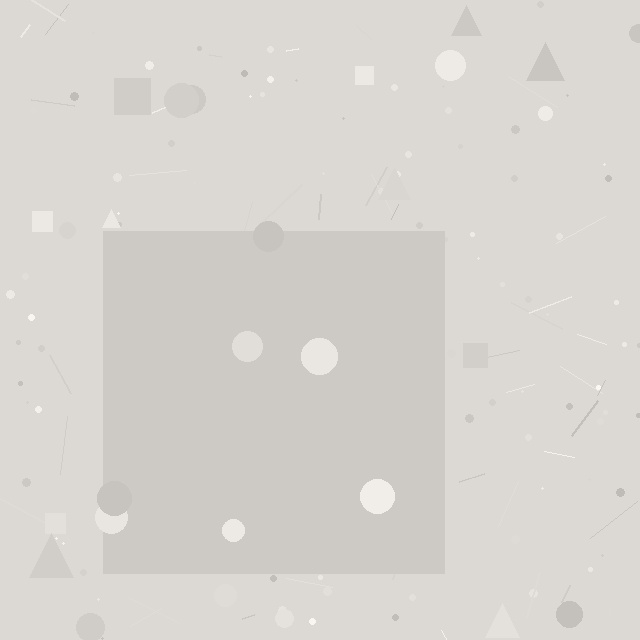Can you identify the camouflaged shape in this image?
The camouflaged shape is a square.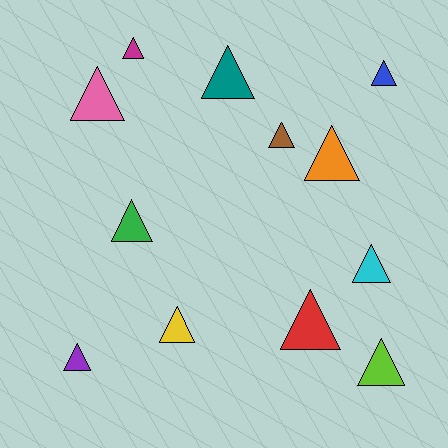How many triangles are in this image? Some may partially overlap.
There are 12 triangles.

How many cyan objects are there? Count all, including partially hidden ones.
There is 1 cyan object.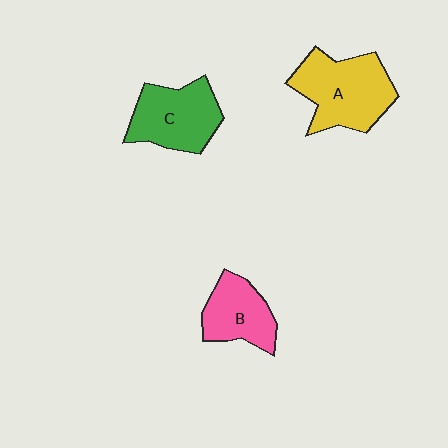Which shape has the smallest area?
Shape B (pink).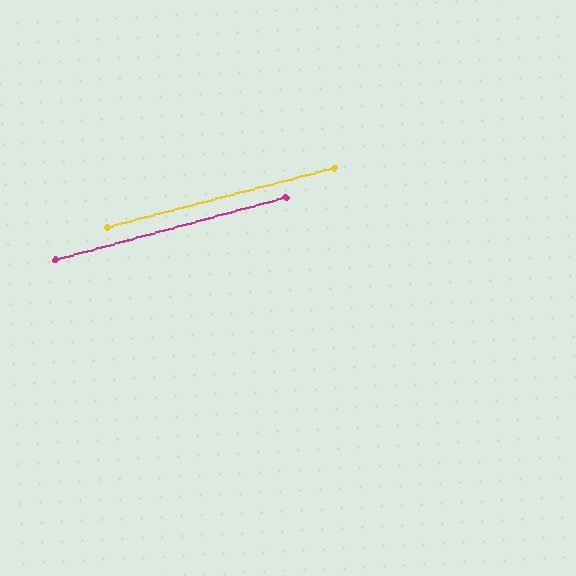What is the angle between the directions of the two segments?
Approximately 1 degree.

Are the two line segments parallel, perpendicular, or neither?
Parallel — their directions differ by only 0.7°.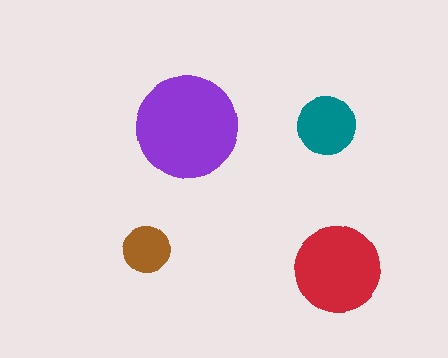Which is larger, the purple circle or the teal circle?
The purple one.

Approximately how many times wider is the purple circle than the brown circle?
About 2 times wider.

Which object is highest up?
The purple circle is topmost.